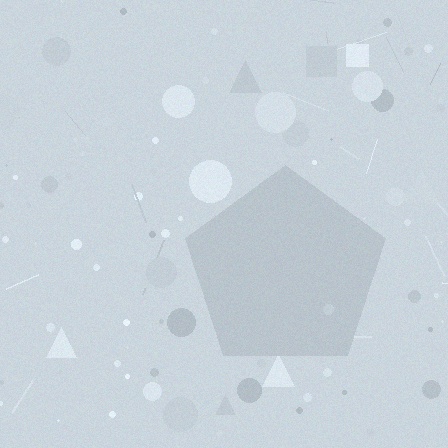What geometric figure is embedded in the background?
A pentagon is embedded in the background.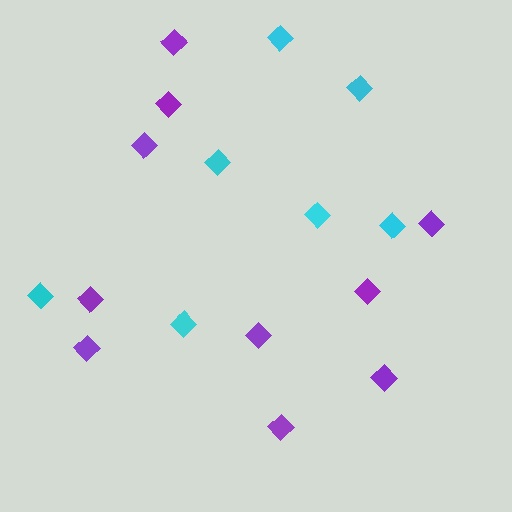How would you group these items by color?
There are 2 groups: one group of purple diamonds (10) and one group of cyan diamonds (7).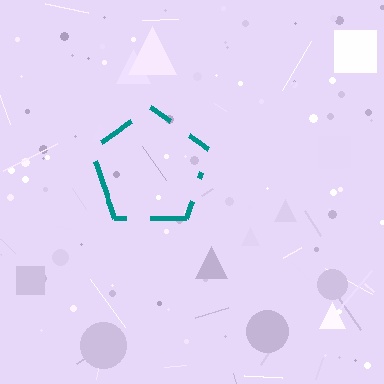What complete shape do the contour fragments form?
The contour fragments form a pentagon.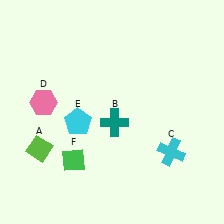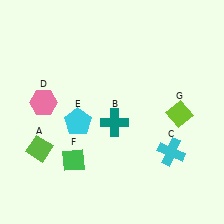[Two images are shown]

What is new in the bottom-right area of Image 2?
A lime diamond (G) was added in the bottom-right area of Image 2.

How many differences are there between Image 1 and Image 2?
There is 1 difference between the two images.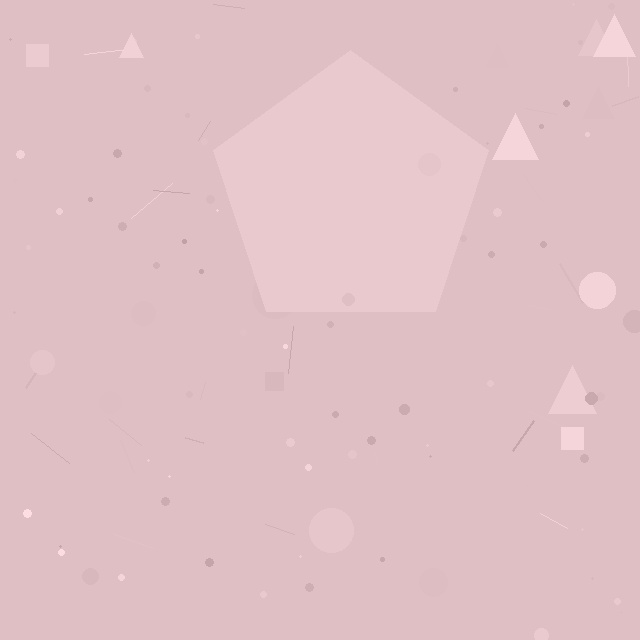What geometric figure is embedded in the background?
A pentagon is embedded in the background.